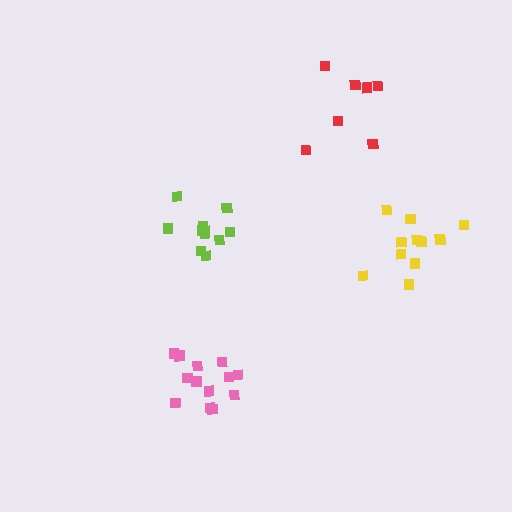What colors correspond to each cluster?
The clusters are colored: red, lime, pink, yellow.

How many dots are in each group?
Group 1: 7 dots, Group 2: 11 dots, Group 3: 13 dots, Group 4: 11 dots (42 total).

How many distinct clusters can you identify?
There are 4 distinct clusters.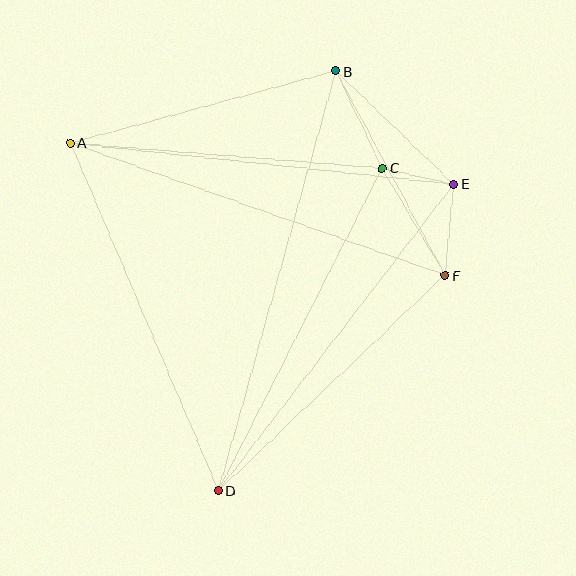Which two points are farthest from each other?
Points B and D are farthest from each other.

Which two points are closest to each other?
Points C and E are closest to each other.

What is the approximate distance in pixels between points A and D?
The distance between A and D is approximately 378 pixels.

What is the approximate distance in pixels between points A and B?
The distance between A and B is approximately 275 pixels.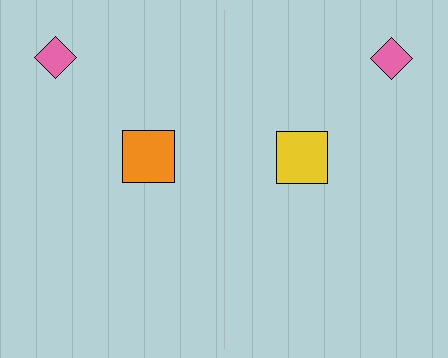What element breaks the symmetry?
The yellow square on the right side breaks the symmetry — its mirror counterpart is orange.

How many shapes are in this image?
There are 4 shapes in this image.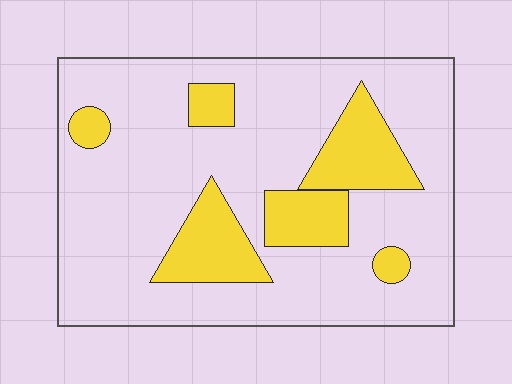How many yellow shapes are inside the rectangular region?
6.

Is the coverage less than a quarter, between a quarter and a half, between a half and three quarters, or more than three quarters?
Less than a quarter.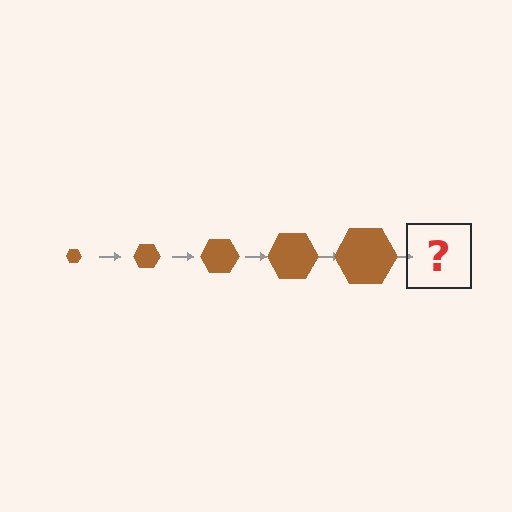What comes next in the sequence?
The next element should be a brown hexagon, larger than the previous one.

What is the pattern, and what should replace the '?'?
The pattern is that the hexagon gets progressively larger each step. The '?' should be a brown hexagon, larger than the previous one.